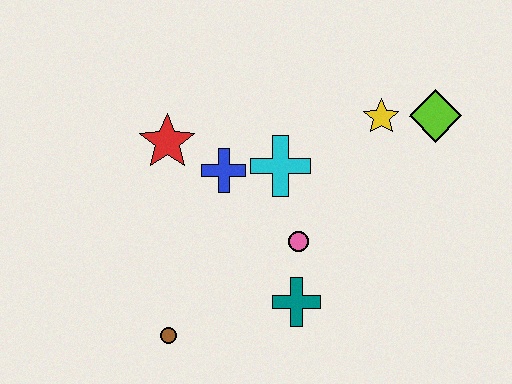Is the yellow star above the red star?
Yes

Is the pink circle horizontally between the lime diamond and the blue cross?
Yes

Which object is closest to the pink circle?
The teal cross is closest to the pink circle.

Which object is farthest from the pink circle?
The lime diamond is farthest from the pink circle.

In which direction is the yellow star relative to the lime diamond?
The yellow star is to the left of the lime diamond.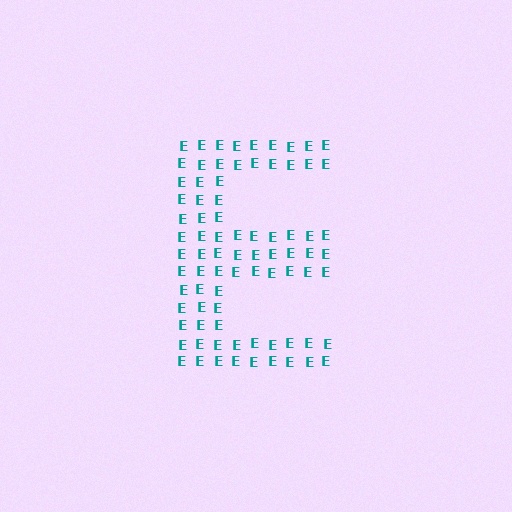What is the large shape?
The large shape is the letter E.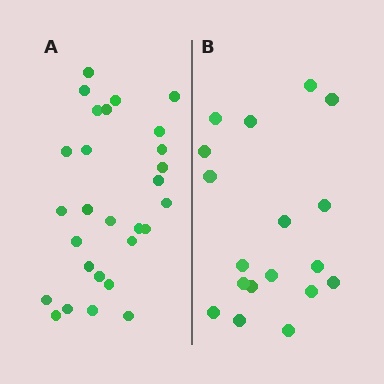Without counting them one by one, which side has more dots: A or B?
Region A (the left region) has more dots.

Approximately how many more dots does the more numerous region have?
Region A has roughly 10 or so more dots than region B.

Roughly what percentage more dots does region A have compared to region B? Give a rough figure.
About 55% more.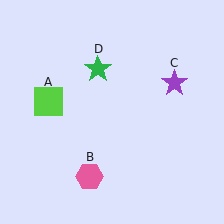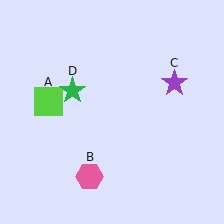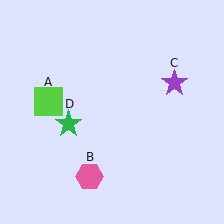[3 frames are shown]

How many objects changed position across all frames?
1 object changed position: green star (object D).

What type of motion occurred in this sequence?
The green star (object D) rotated counterclockwise around the center of the scene.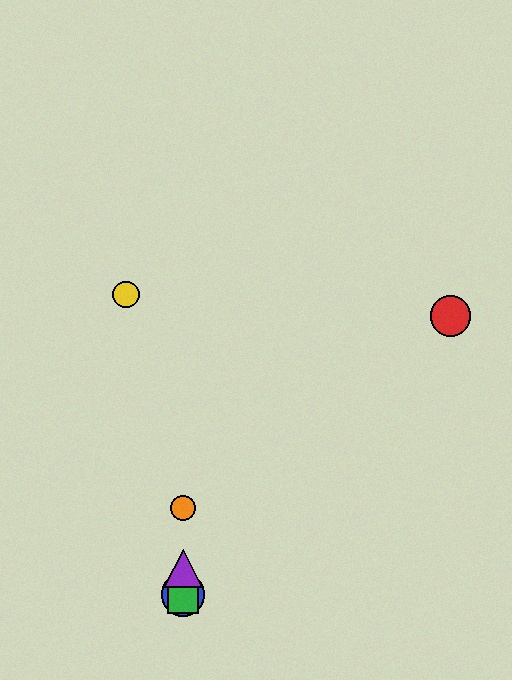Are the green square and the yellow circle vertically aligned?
No, the green square is at x≈183 and the yellow circle is at x≈126.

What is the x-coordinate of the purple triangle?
The purple triangle is at x≈183.